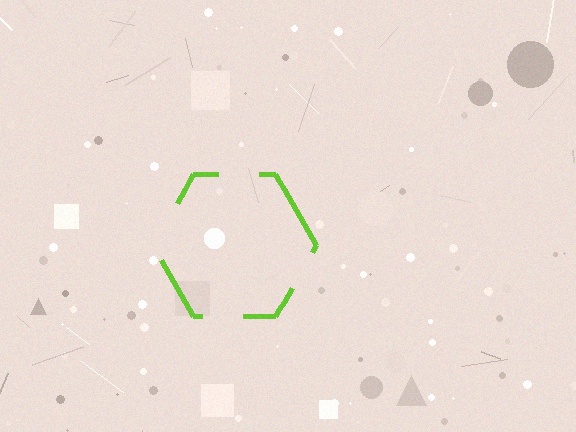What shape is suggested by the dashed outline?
The dashed outline suggests a hexagon.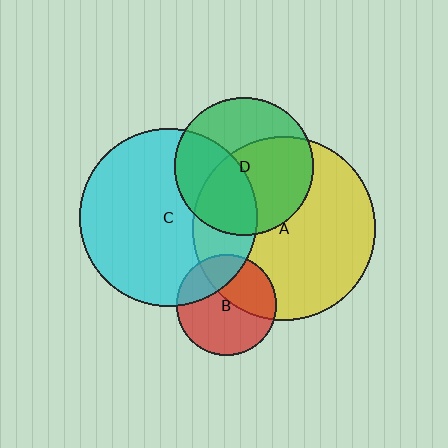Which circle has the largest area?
Circle A (yellow).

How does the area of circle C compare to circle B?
Approximately 3.2 times.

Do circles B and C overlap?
Yes.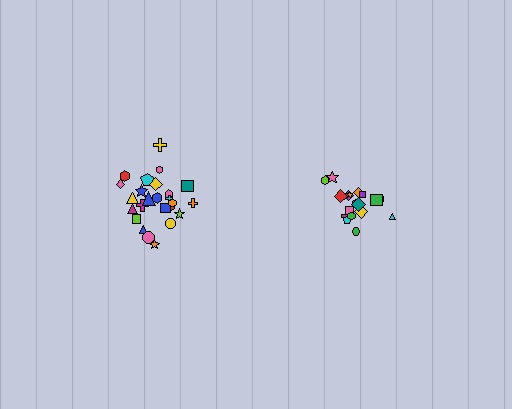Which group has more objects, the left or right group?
The left group.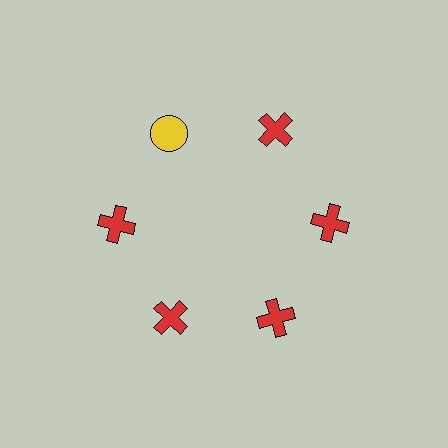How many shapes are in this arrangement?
There are 6 shapes arranged in a ring pattern.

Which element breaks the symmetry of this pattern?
The yellow circle at roughly the 11 o'clock position breaks the symmetry. All other shapes are red crosses.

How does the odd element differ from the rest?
It differs in both color (yellow instead of red) and shape (circle instead of cross).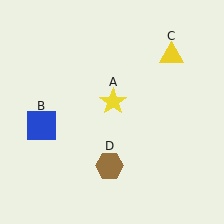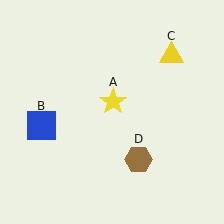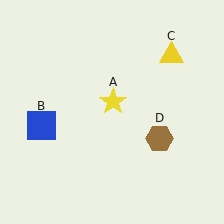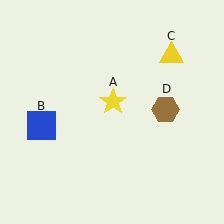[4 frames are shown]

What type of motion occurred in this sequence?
The brown hexagon (object D) rotated counterclockwise around the center of the scene.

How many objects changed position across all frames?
1 object changed position: brown hexagon (object D).